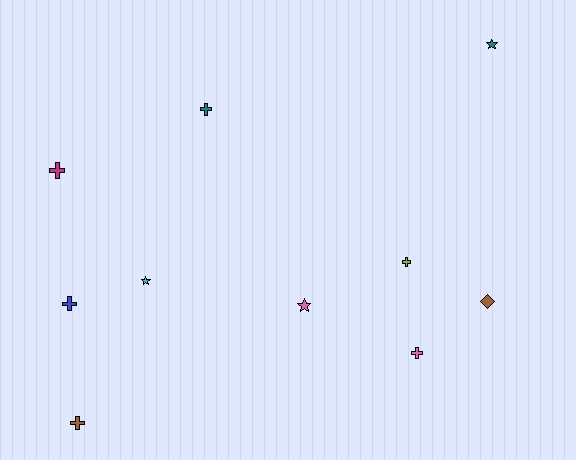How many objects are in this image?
There are 10 objects.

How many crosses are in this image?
There are 6 crosses.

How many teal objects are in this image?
There are 2 teal objects.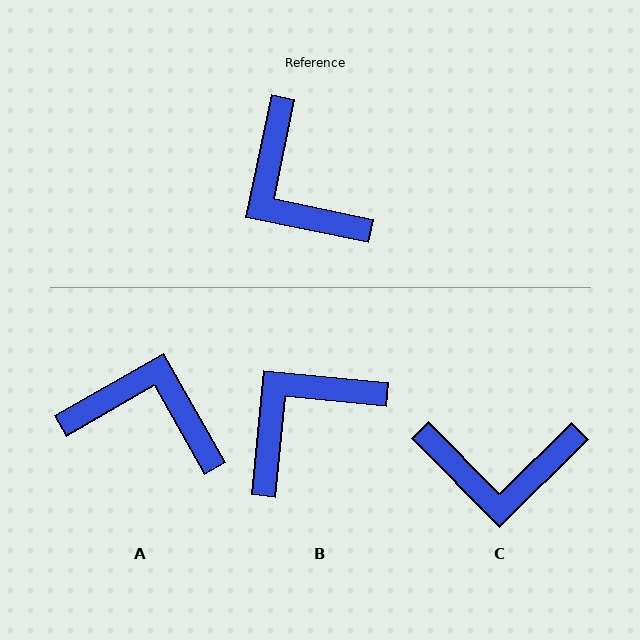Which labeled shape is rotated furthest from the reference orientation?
A, about 139 degrees away.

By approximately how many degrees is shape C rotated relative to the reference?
Approximately 57 degrees counter-clockwise.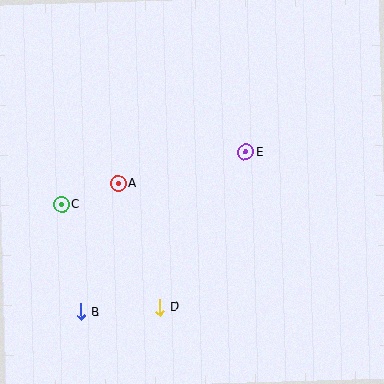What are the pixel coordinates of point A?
Point A is at (118, 183).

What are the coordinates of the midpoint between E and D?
The midpoint between E and D is at (203, 230).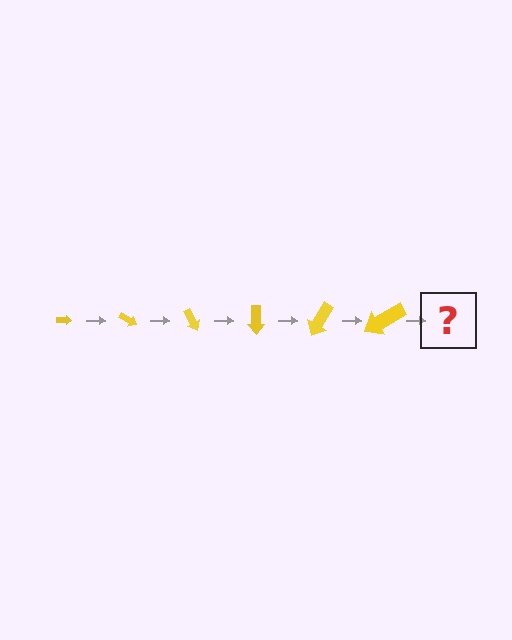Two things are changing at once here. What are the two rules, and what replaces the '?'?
The two rules are that the arrow grows larger each step and it rotates 30 degrees each step. The '?' should be an arrow, larger than the previous one and rotated 180 degrees from the start.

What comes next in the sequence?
The next element should be an arrow, larger than the previous one and rotated 180 degrees from the start.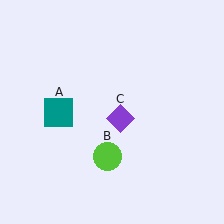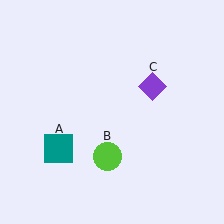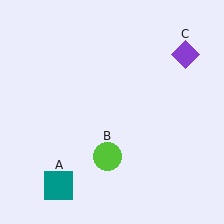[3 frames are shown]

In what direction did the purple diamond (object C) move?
The purple diamond (object C) moved up and to the right.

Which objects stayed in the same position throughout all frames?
Lime circle (object B) remained stationary.